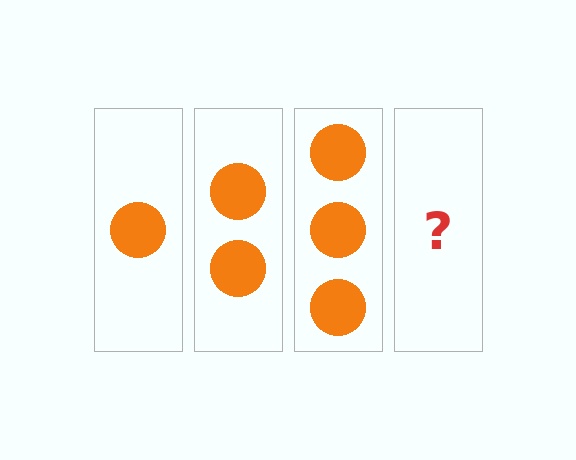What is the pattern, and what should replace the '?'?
The pattern is that each step adds one more circle. The '?' should be 4 circles.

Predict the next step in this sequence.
The next step is 4 circles.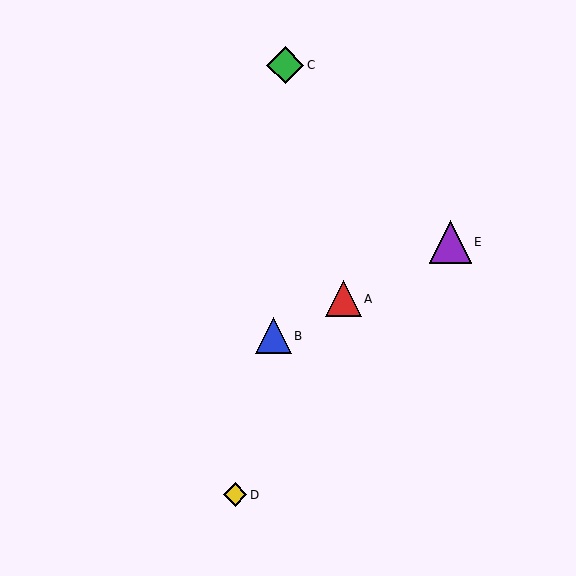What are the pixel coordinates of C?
Object C is at (285, 65).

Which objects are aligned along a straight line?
Objects A, B, E are aligned along a straight line.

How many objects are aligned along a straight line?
3 objects (A, B, E) are aligned along a straight line.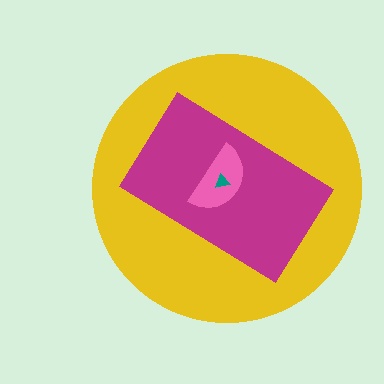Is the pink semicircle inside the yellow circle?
Yes.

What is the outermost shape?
The yellow circle.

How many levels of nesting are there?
4.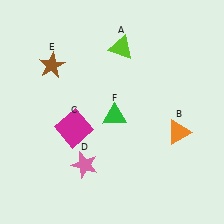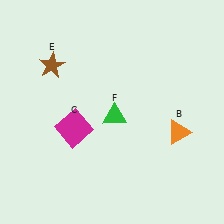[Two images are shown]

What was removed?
The lime triangle (A), the pink star (D) were removed in Image 2.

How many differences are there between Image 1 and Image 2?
There are 2 differences between the two images.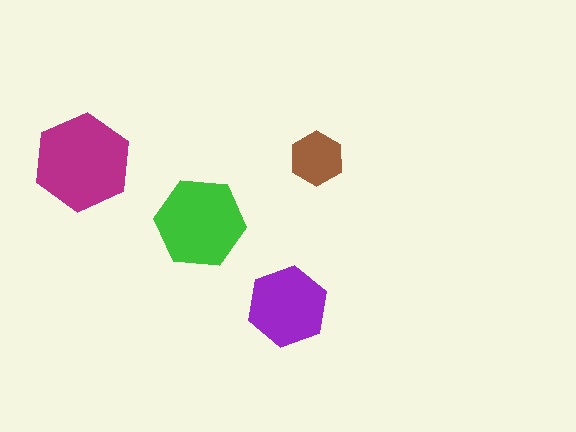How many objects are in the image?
There are 4 objects in the image.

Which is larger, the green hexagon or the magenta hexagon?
The magenta one.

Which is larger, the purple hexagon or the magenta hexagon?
The magenta one.